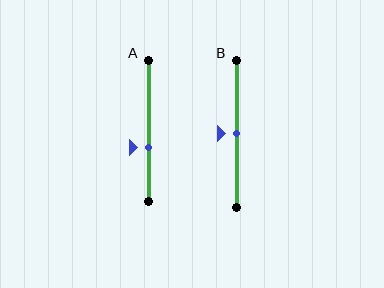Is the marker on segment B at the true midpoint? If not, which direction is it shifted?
Yes, the marker on segment B is at the true midpoint.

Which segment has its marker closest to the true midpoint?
Segment B has its marker closest to the true midpoint.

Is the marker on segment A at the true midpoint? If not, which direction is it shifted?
No, the marker on segment A is shifted downward by about 12% of the segment length.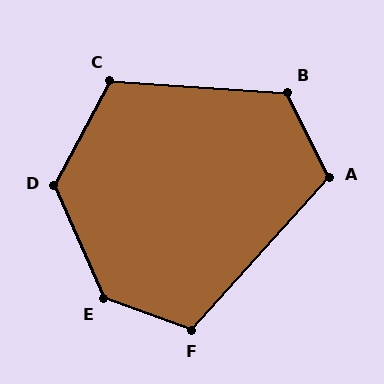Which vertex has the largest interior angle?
E, at approximately 134 degrees.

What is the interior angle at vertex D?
Approximately 128 degrees (obtuse).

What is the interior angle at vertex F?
Approximately 112 degrees (obtuse).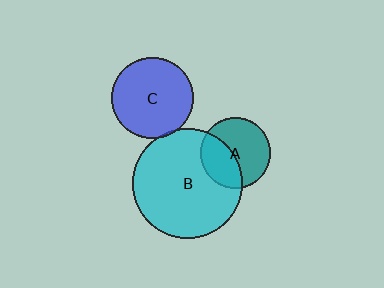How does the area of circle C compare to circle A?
Approximately 1.3 times.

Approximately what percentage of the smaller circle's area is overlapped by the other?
Approximately 5%.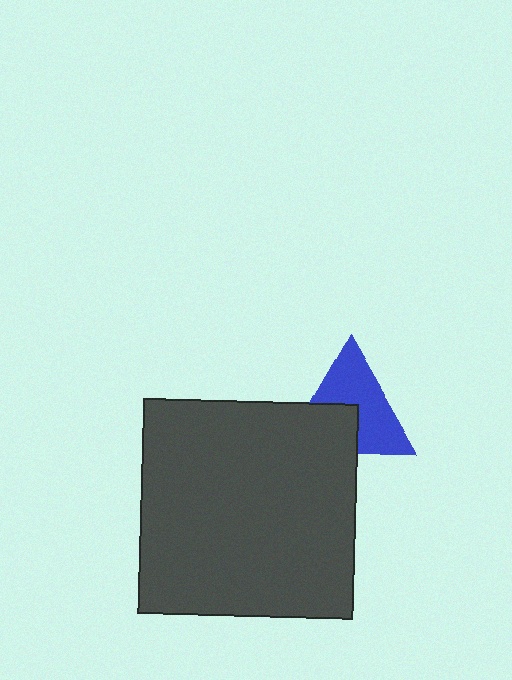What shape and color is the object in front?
The object in front is a dark gray square.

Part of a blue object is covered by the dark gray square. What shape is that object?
It is a triangle.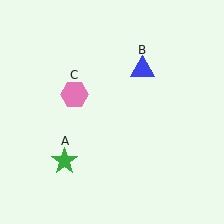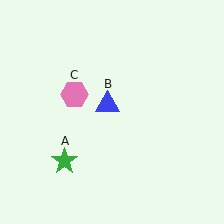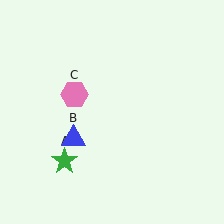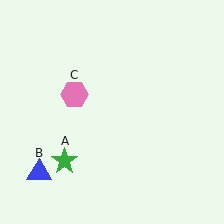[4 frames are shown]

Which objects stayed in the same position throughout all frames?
Green star (object A) and pink hexagon (object C) remained stationary.